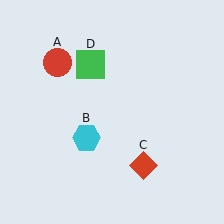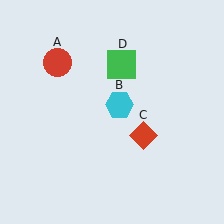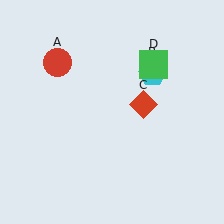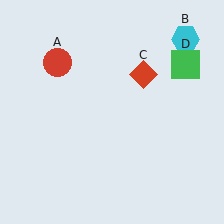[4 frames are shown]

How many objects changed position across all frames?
3 objects changed position: cyan hexagon (object B), red diamond (object C), green square (object D).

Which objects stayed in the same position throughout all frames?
Red circle (object A) remained stationary.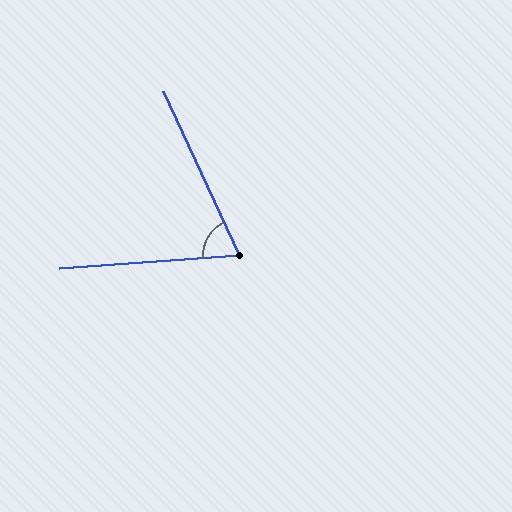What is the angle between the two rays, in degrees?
Approximately 69 degrees.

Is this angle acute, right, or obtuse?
It is acute.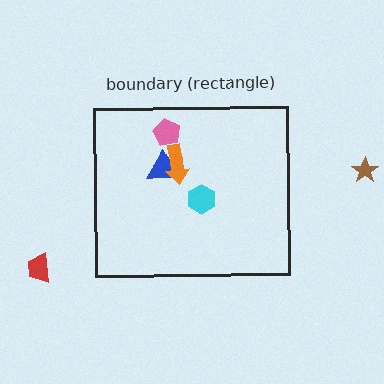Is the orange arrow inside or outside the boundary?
Inside.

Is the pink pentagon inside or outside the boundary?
Inside.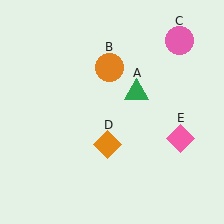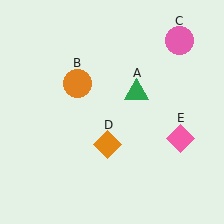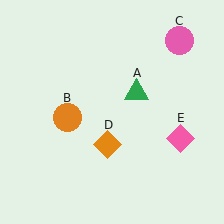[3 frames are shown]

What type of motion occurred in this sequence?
The orange circle (object B) rotated counterclockwise around the center of the scene.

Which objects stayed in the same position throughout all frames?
Green triangle (object A) and pink circle (object C) and orange diamond (object D) and pink diamond (object E) remained stationary.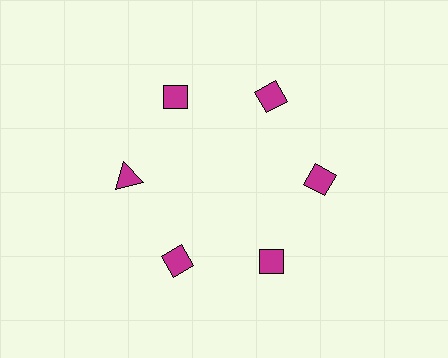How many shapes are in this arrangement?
There are 6 shapes arranged in a ring pattern.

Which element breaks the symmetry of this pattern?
The magenta triangle at roughly the 9 o'clock position breaks the symmetry. All other shapes are magenta diamonds.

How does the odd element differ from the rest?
It has a different shape: triangle instead of diamond.